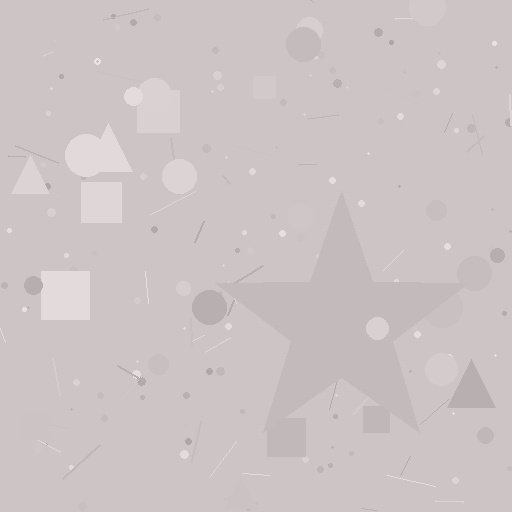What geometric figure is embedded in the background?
A star is embedded in the background.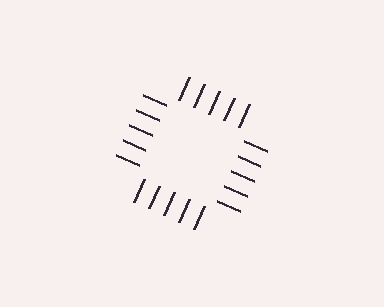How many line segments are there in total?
20 — 5 along each of the 4 edges.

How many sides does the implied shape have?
4 sides — the line-ends trace a square.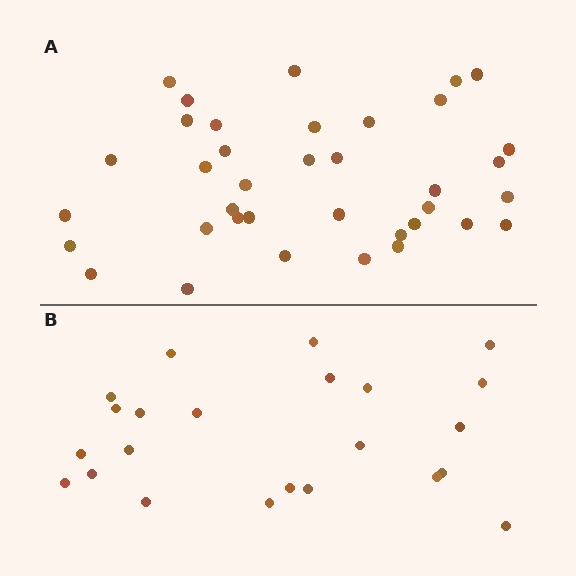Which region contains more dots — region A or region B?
Region A (the top region) has more dots.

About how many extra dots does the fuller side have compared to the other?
Region A has approximately 15 more dots than region B.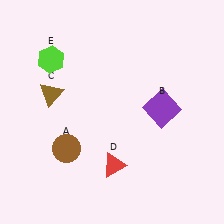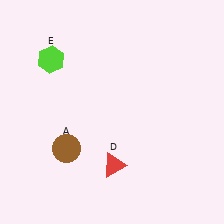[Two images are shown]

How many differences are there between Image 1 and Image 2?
There are 2 differences between the two images.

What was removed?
The brown triangle (C), the purple square (B) were removed in Image 2.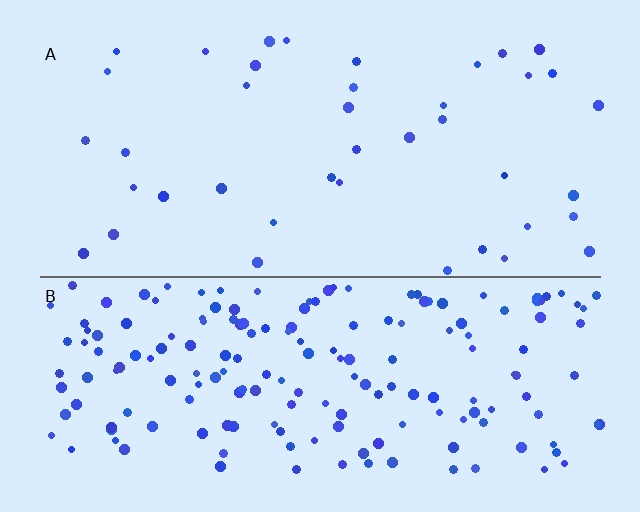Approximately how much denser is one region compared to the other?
Approximately 4.5× — region B over region A.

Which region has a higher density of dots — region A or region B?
B (the bottom).